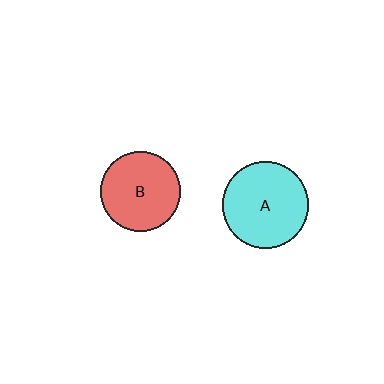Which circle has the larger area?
Circle A (cyan).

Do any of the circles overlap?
No, none of the circles overlap.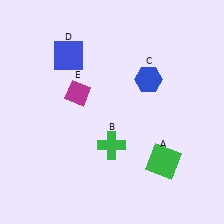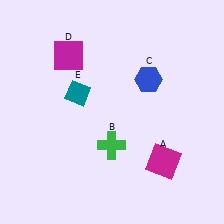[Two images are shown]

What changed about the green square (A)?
In Image 1, A is green. In Image 2, it changed to magenta.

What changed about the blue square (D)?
In Image 1, D is blue. In Image 2, it changed to magenta.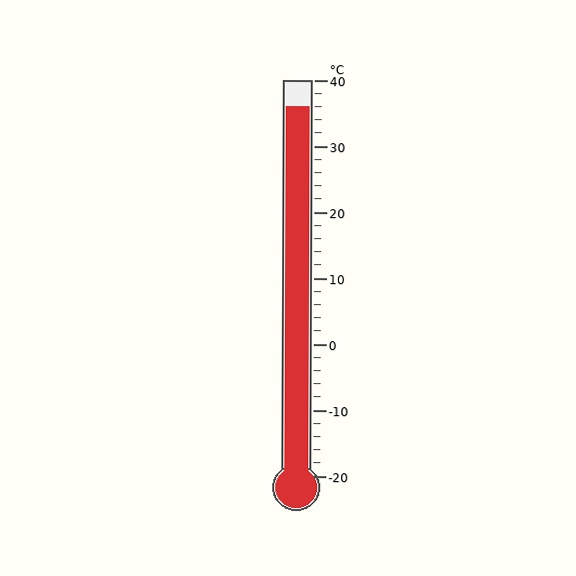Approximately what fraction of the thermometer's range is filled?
The thermometer is filled to approximately 95% of its range.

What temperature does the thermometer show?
The thermometer shows approximately 36°C.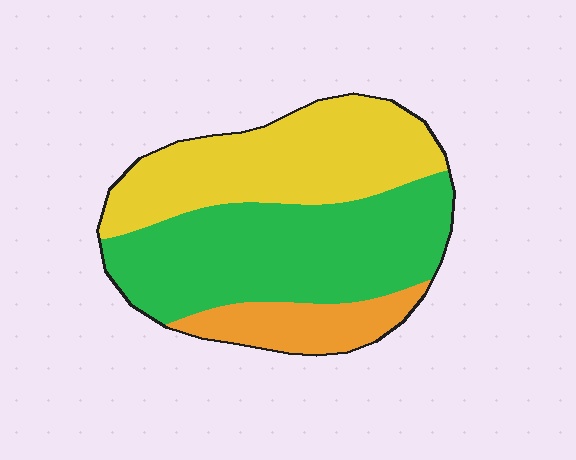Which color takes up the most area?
Green, at roughly 50%.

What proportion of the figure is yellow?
Yellow takes up about three eighths (3/8) of the figure.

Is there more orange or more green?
Green.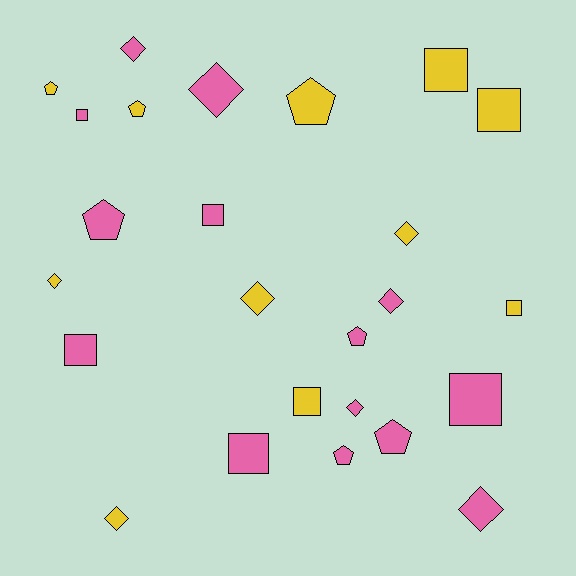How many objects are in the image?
There are 25 objects.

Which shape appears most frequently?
Square, with 9 objects.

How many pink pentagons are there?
There are 4 pink pentagons.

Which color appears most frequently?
Pink, with 14 objects.